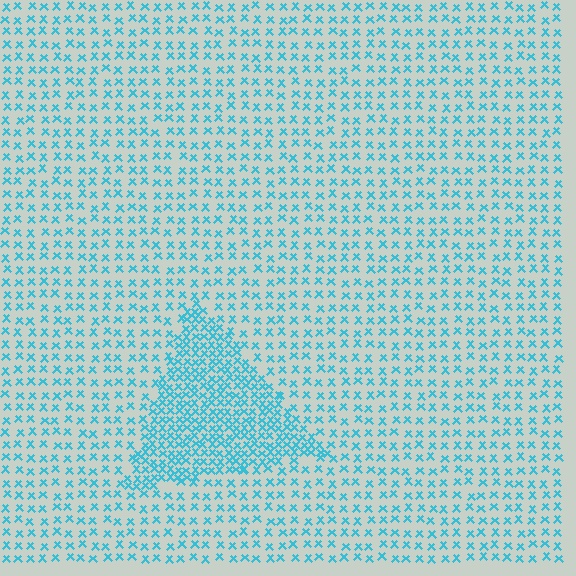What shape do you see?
I see a triangle.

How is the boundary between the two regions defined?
The boundary is defined by a change in element density (approximately 2.3x ratio). All elements are the same color, size, and shape.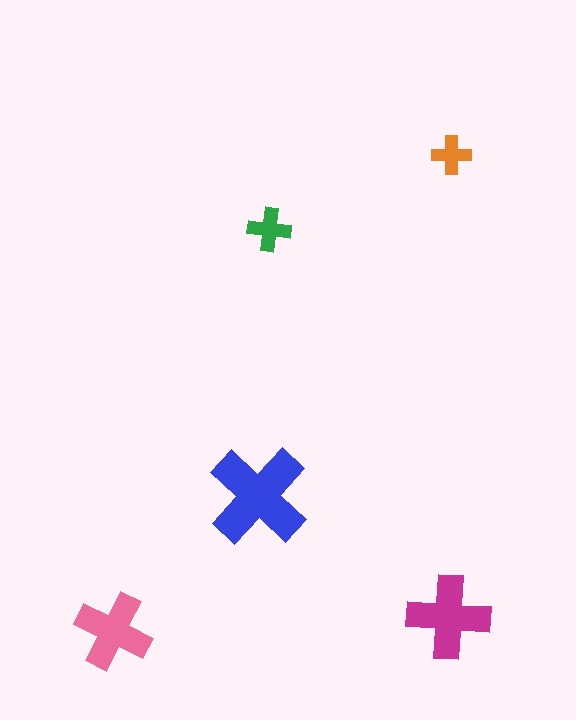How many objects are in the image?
There are 5 objects in the image.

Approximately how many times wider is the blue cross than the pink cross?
About 1.5 times wider.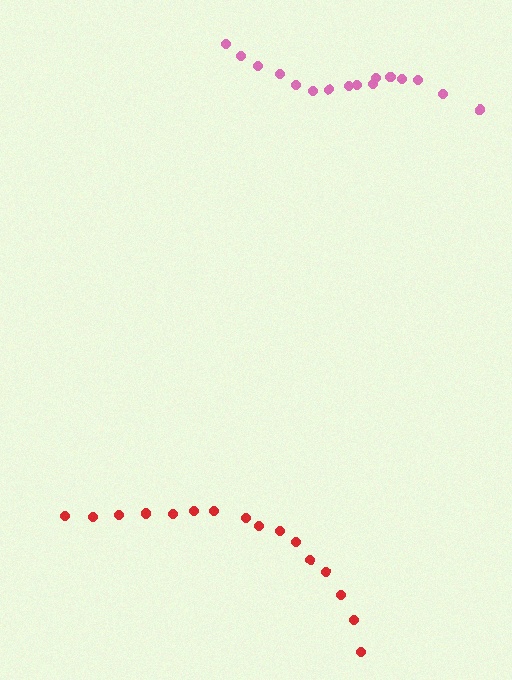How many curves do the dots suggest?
There are 2 distinct paths.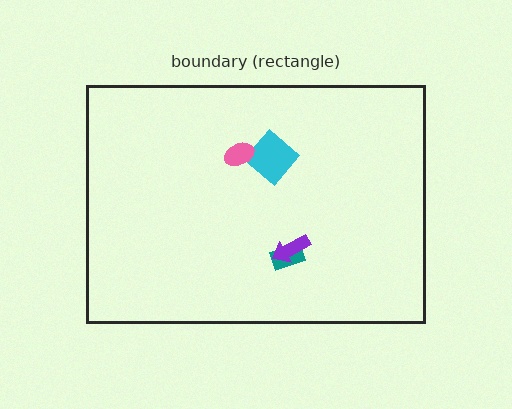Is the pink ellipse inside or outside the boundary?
Inside.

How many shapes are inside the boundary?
4 inside, 0 outside.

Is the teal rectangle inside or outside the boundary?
Inside.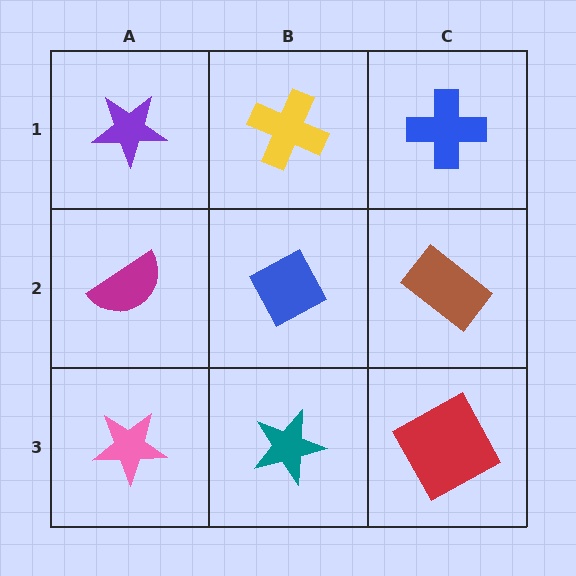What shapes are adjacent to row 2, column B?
A yellow cross (row 1, column B), a teal star (row 3, column B), a magenta semicircle (row 2, column A), a brown rectangle (row 2, column C).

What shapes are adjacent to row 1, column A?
A magenta semicircle (row 2, column A), a yellow cross (row 1, column B).